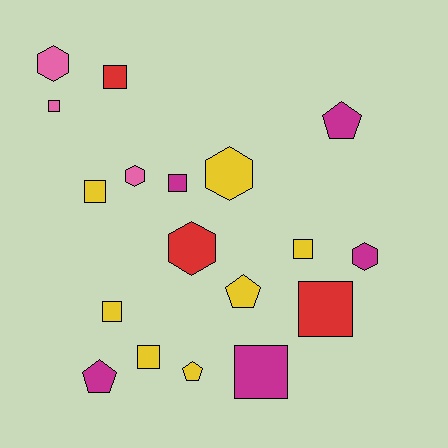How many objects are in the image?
There are 18 objects.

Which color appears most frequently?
Yellow, with 7 objects.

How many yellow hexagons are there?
There is 1 yellow hexagon.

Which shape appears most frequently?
Square, with 9 objects.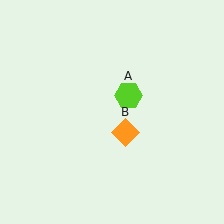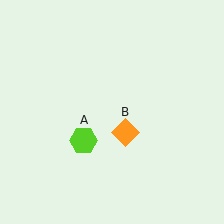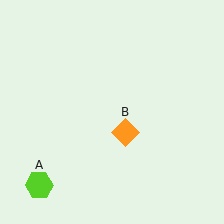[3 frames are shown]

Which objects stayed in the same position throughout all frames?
Orange diamond (object B) remained stationary.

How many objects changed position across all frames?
1 object changed position: lime hexagon (object A).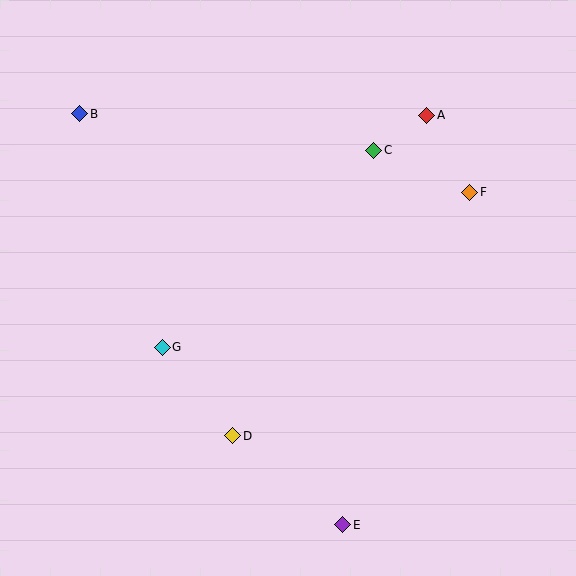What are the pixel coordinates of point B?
Point B is at (80, 114).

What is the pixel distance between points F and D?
The distance between F and D is 340 pixels.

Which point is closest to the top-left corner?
Point B is closest to the top-left corner.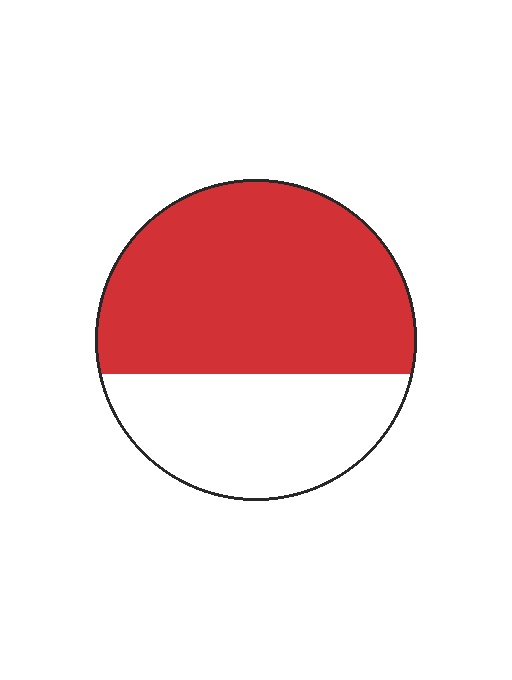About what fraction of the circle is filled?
About five eighths (5/8).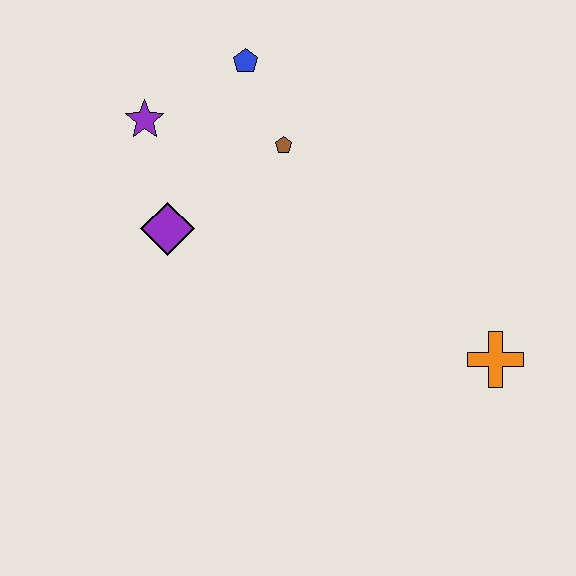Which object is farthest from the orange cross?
The purple star is farthest from the orange cross.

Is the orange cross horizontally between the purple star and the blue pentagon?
No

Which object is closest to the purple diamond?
The purple star is closest to the purple diamond.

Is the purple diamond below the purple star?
Yes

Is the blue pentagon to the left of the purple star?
No